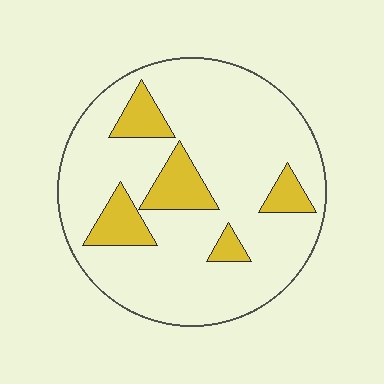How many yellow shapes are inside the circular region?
5.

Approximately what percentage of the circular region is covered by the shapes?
Approximately 15%.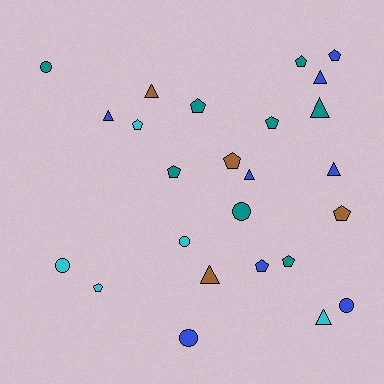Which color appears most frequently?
Blue, with 8 objects.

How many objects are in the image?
There are 25 objects.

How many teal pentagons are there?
There are 5 teal pentagons.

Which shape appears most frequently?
Pentagon, with 11 objects.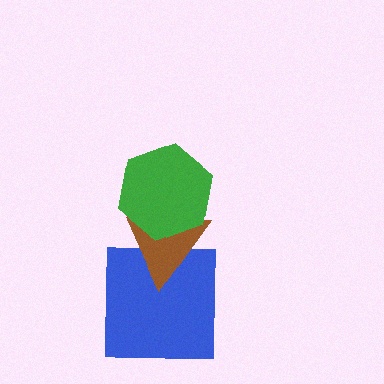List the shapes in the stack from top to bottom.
From top to bottom: the green hexagon, the brown triangle, the blue square.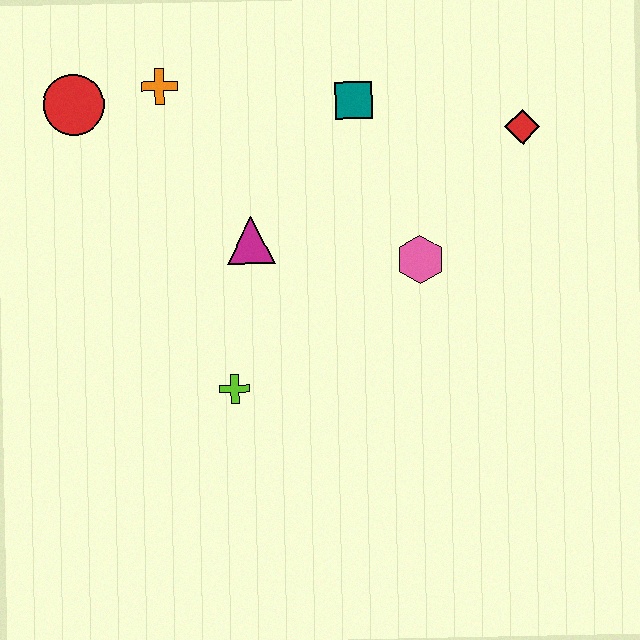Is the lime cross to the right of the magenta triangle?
No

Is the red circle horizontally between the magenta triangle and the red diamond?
No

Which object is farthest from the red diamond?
The red circle is farthest from the red diamond.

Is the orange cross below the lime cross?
No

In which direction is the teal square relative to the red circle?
The teal square is to the right of the red circle.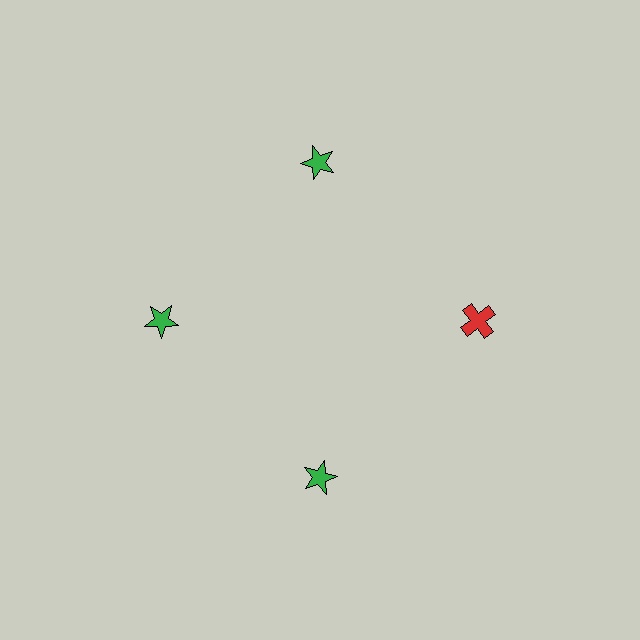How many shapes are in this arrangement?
There are 4 shapes arranged in a ring pattern.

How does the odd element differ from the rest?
It differs in both color (red instead of green) and shape (cross instead of star).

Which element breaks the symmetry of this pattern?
The red cross at roughly the 3 o'clock position breaks the symmetry. All other shapes are green stars.